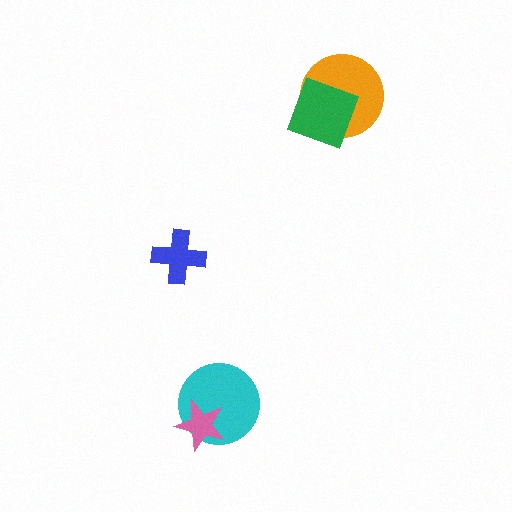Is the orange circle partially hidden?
Yes, it is partially covered by another shape.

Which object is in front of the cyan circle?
The pink star is in front of the cyan circle.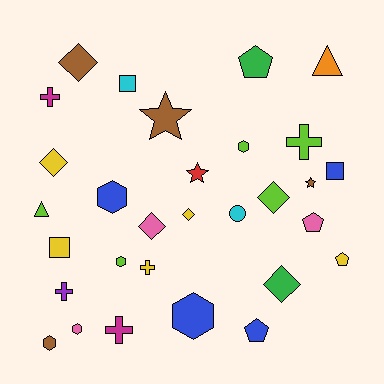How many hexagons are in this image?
There are 6 hexagons.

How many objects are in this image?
There are 30 objects.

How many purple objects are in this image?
There is 1 purple object.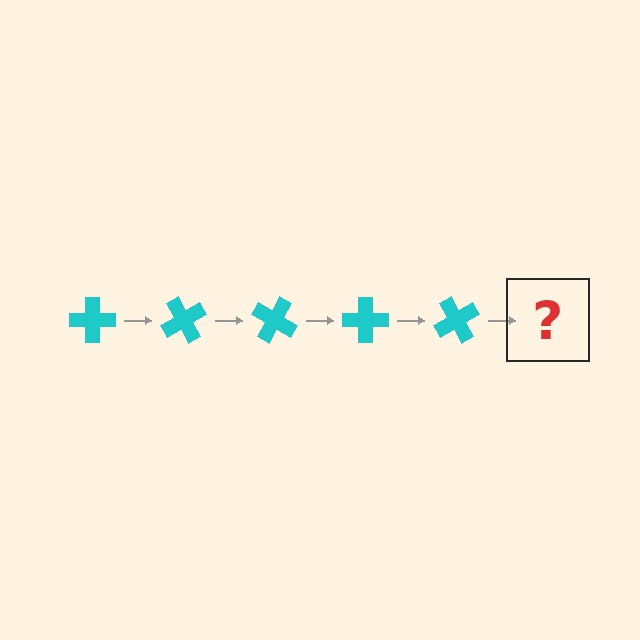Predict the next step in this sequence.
The next step is a cyan cross rotated 300 degrees.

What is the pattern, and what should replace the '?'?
The pattern is that the cross rotates 60 degrees each step. The '?' should be a cyan cross rotated 300 degrees.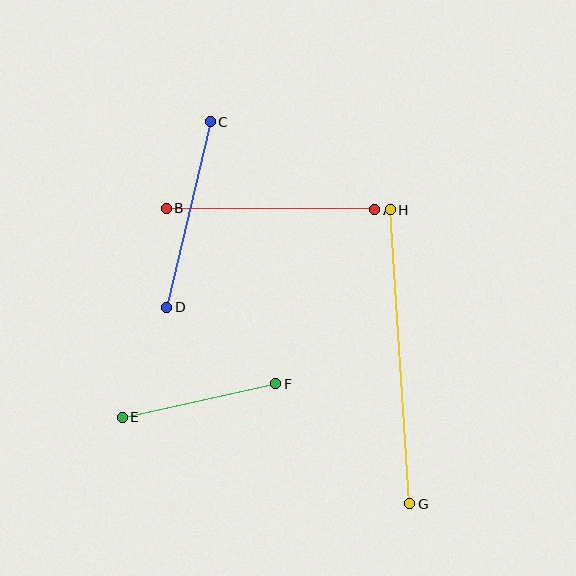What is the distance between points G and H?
The distance is approximately 295 pixels.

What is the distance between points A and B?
The distance is approximately 208 pixels.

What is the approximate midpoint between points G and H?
The midpoint is at approximately (400, 357) pixels.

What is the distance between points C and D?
The distance is approximately 191 pixels.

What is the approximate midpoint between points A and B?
The midpoint is at approximately (270, 209) pixels.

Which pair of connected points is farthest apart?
Points G and H are farthest apart.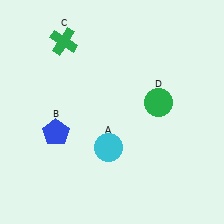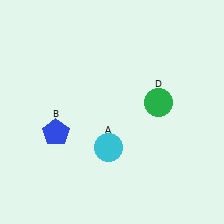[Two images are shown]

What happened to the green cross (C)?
The green cross (C) was removed in Image 2. It was in the top-left area of Image 1.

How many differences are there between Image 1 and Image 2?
There is 1 difference between the two images.